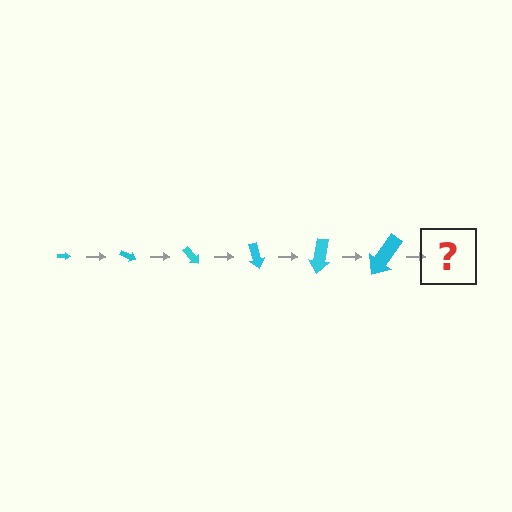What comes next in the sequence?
The next element should be an arrow, larger than the previous one and rotated 150 degrees from the start.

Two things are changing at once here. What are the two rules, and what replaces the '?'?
The two rules are that the arrow grows larger each step and it rotates 25 degrees each step. The '?' should be an arrow, larger than the previous one and rotated 150 degrees from the start.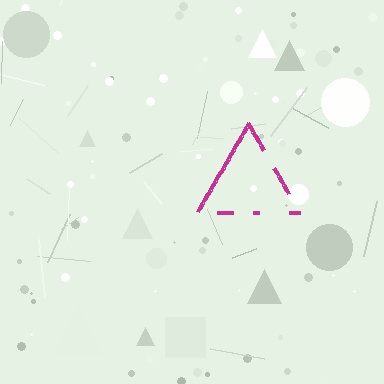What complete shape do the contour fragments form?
The contour fragments form a triangle.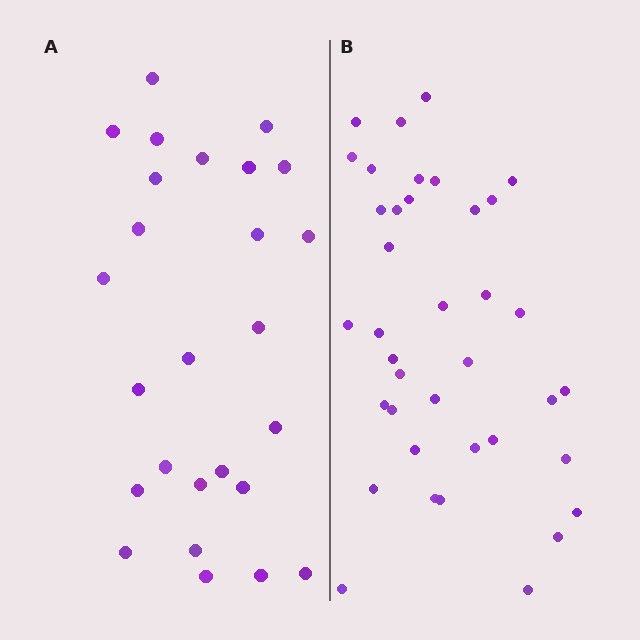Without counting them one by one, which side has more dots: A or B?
Region B (the right region) has more dots.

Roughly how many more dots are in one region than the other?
Region B has roughly 12 or so more dots than region A.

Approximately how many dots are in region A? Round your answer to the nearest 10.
About 30 dots. (The exact count is 26, which rounds to 30.)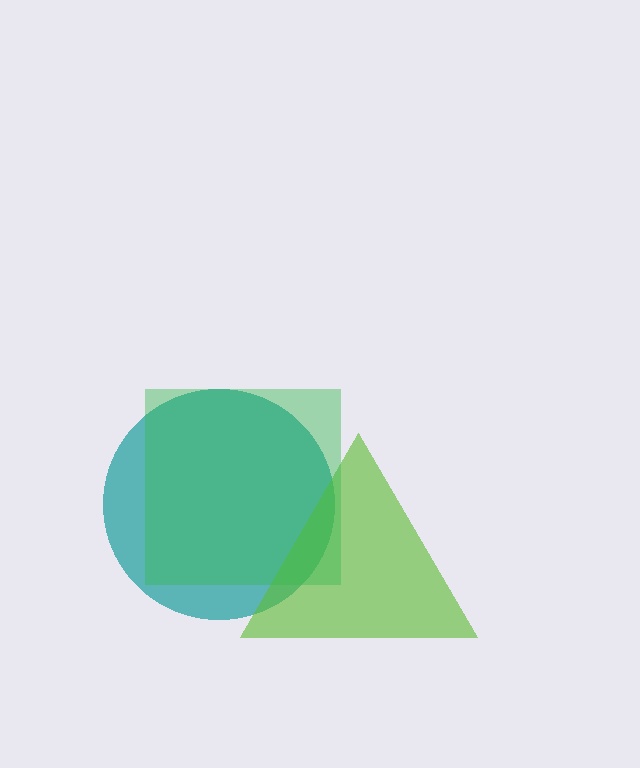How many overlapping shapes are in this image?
There are 3 overlapping shapes in the image.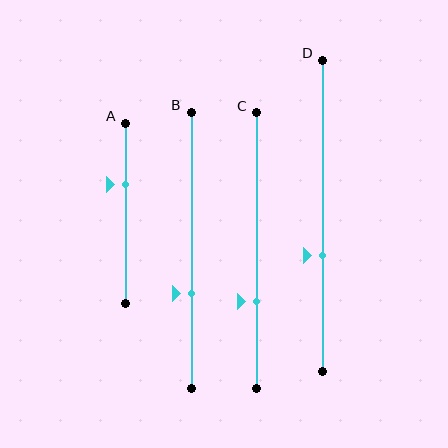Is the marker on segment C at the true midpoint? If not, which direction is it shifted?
No, the marker on segment C is shifted downward by about 19% of the segment length.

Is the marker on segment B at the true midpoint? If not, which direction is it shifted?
No, the marker on segment B is shifted downward by about 16% of the segment length.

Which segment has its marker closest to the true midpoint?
Segment D has its marker closest to the true midpoint.